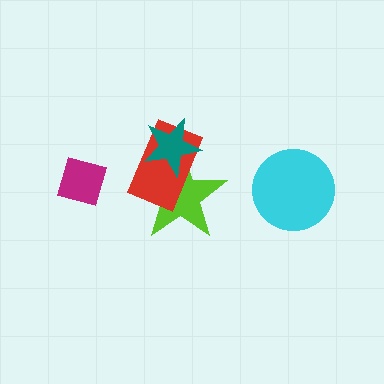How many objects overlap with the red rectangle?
2 objects overlap with the red rectangle.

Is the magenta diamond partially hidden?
No, no other shape covers it.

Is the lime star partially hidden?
Yes, it is partially covered by another shape.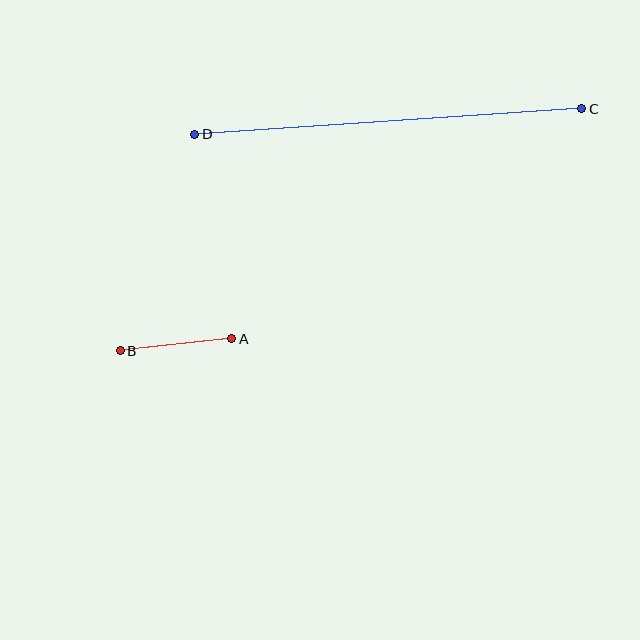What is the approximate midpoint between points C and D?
The midpoint is at approximately (388, 121) pixels.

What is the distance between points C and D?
The distance is approximately 387 pixels.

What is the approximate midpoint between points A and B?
The midpoint is at approximately (176, 345) pixels.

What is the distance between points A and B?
The distance is approximately 112 pixels.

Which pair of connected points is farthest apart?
Points C and D are farthest apart.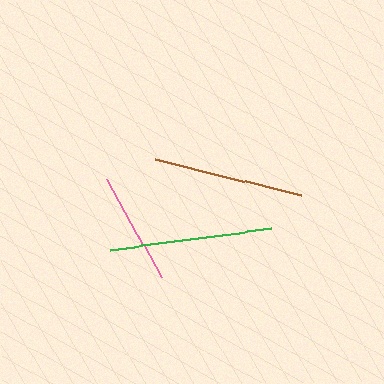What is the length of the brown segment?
The brown segment is approximately 150 pixels long.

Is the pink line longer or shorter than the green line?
The green line is longer than the pink line.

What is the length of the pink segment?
The pink segment is approximately 113 pixels long.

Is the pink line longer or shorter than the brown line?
The brown line is longer than the pink line.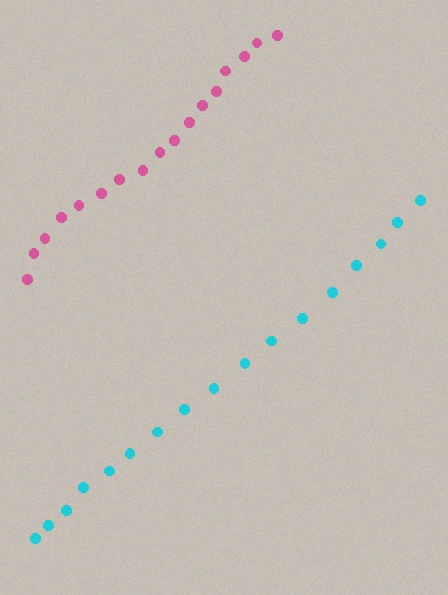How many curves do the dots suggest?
There are 2 distinct paths.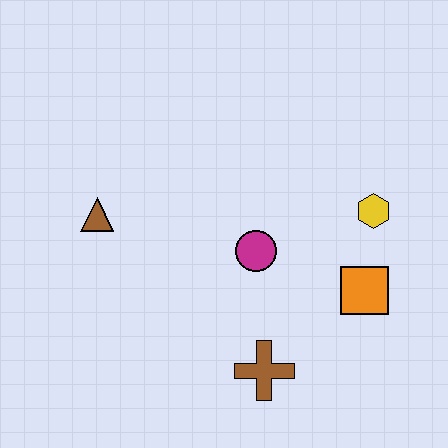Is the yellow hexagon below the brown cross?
No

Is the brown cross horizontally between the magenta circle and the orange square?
Yes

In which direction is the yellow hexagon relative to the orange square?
The yellow hexagon is above the orange square.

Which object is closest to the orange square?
The yellow hexagon is closest to the orange square.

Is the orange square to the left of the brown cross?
No